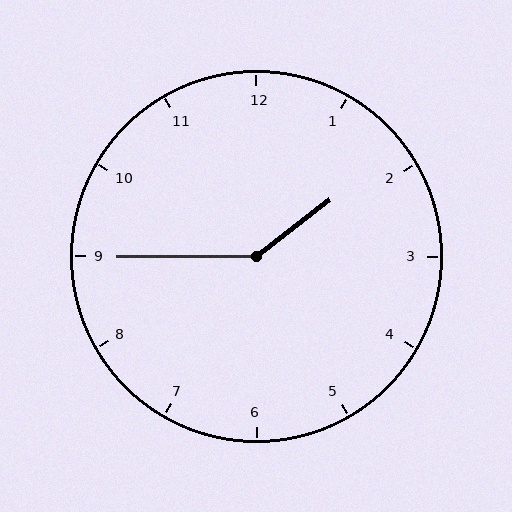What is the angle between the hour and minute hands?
Approximately 142 degrees.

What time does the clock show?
1:45.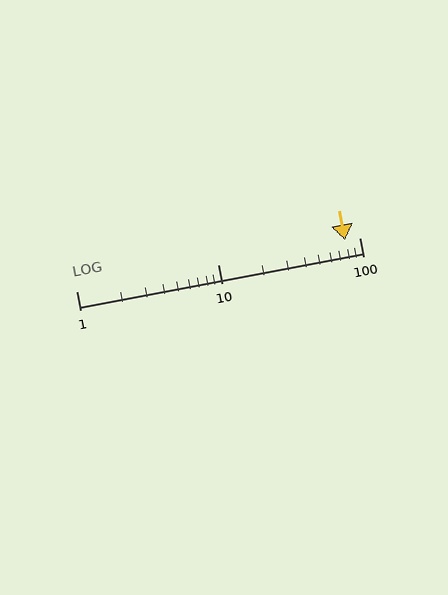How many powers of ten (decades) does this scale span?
The scale spans 2 decades, from 1 to 100.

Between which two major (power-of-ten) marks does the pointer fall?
The pointer is between 10 and 100.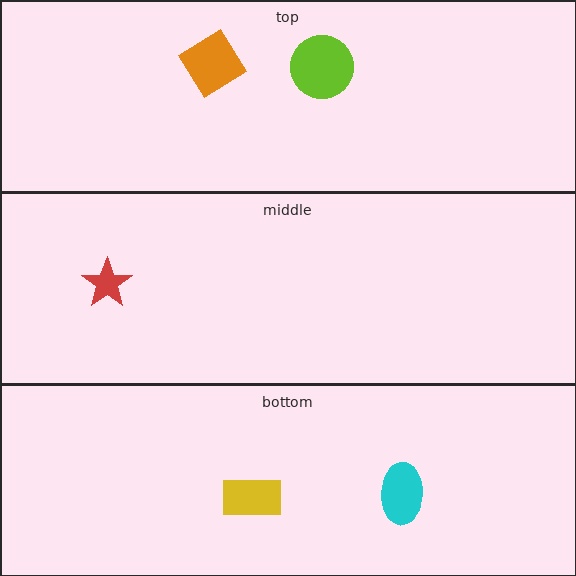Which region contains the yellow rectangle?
The bottom region.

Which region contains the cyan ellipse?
The bottom region.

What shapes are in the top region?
The orange diamond, the lime circle.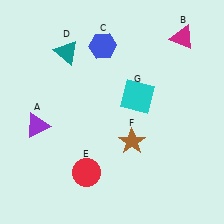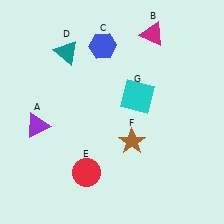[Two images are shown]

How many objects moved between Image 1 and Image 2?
1 object moved between the two images.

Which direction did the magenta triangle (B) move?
The magenta triangle (B) moved left.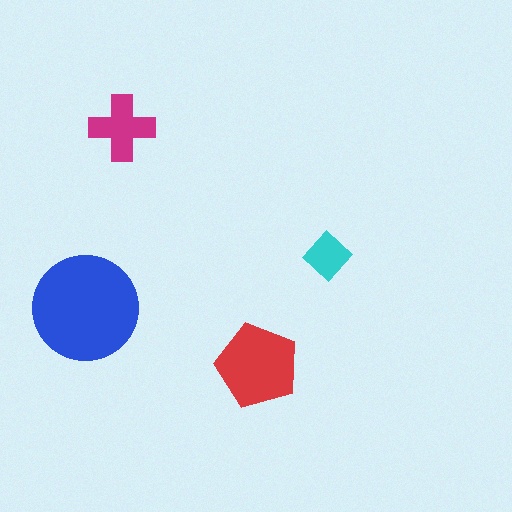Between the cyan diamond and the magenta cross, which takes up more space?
The magenta cross.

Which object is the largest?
The blue circle.